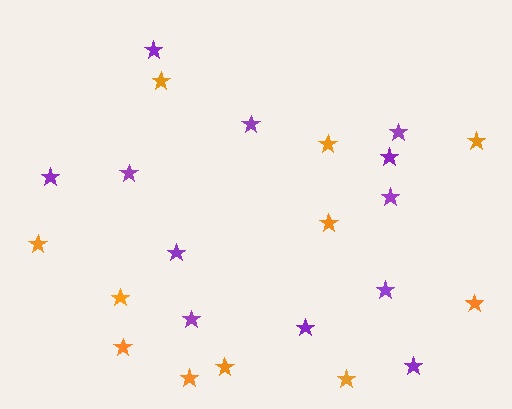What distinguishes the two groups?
There are 2 groups: one group of orange stars (11) and one group of purple stars (12).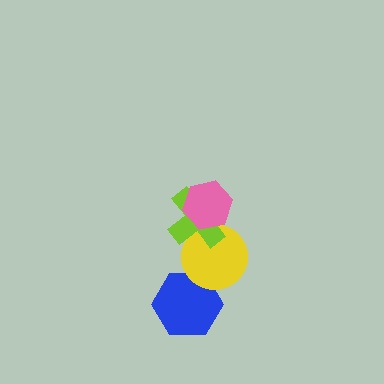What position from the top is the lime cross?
The lime cross is 2nd from the top.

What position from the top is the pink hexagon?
The pink hexagon is 1st from the top.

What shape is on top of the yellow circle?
The lime cross is on top of the yellow circle.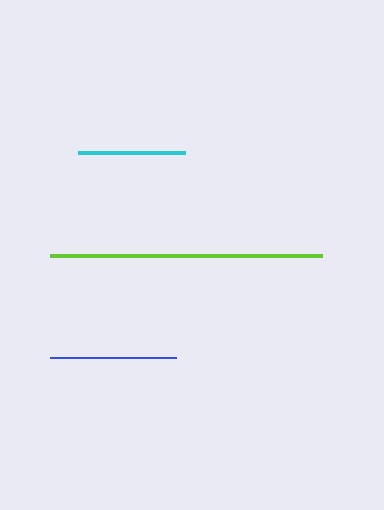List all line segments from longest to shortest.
From longest to shortest: lime, blue, cyan.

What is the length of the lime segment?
The lime segment is approximately 272 pixels long.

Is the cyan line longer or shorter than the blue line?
The blue line is longer than the cyan line.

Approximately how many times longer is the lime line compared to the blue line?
The lime line is approximately 2.2 times the length of the blue line.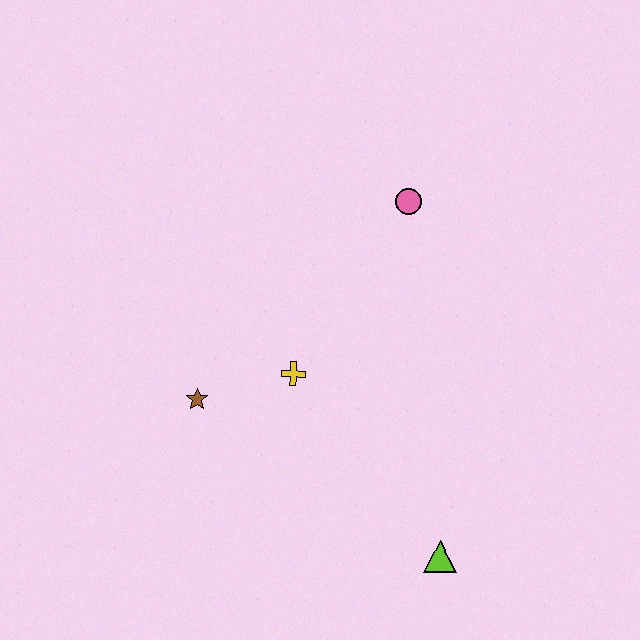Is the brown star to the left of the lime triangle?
Yes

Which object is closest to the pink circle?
The yellow cross is closest to the pink circle.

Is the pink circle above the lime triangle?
Yes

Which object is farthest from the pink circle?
The lime triangle is farthest from the pink circle.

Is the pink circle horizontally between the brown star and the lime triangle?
Yes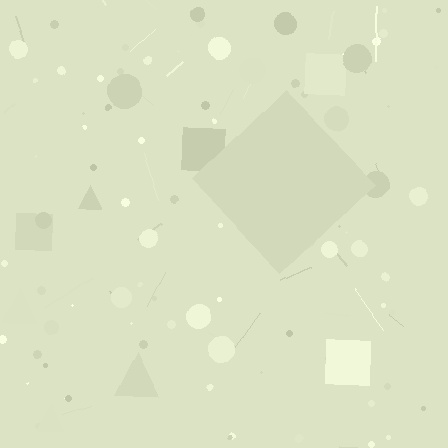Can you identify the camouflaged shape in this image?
The camouflaged shape is a diamond.